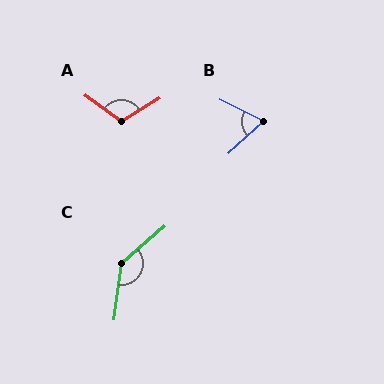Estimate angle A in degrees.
Approximately 113 degrees.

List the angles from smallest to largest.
B (69°), A (113°), C (138°).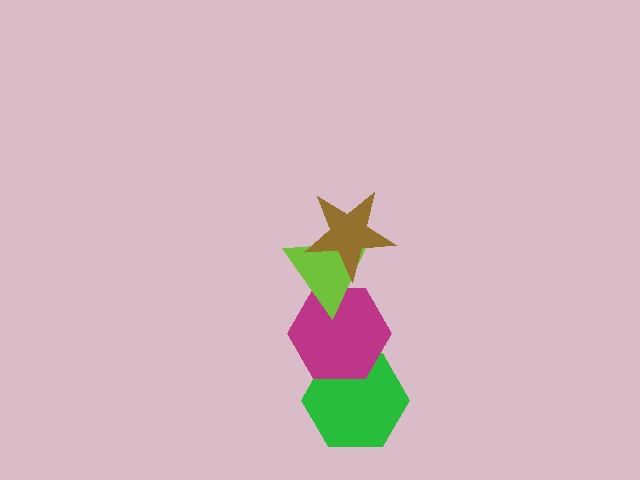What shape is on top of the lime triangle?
The brown star is on top of the lime triangle.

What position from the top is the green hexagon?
The green hexagon is 4th from the top.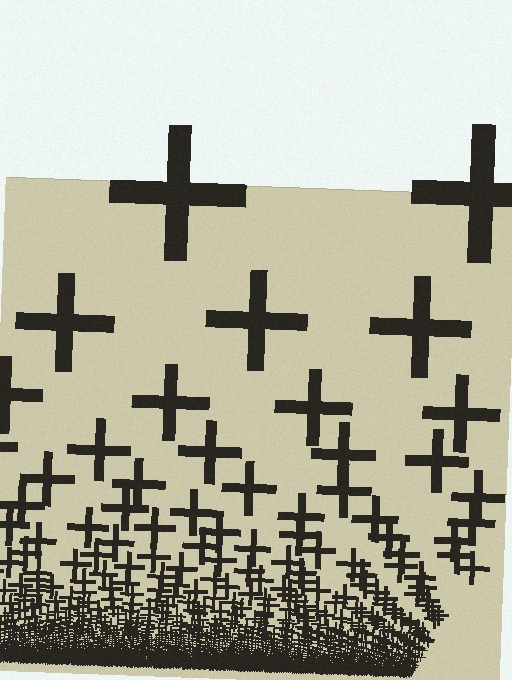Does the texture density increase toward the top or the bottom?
Density increases toward the bottom.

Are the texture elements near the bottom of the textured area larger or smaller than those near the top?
Smaller. The gradient is inverted — elements near the bottom are smaller and denser.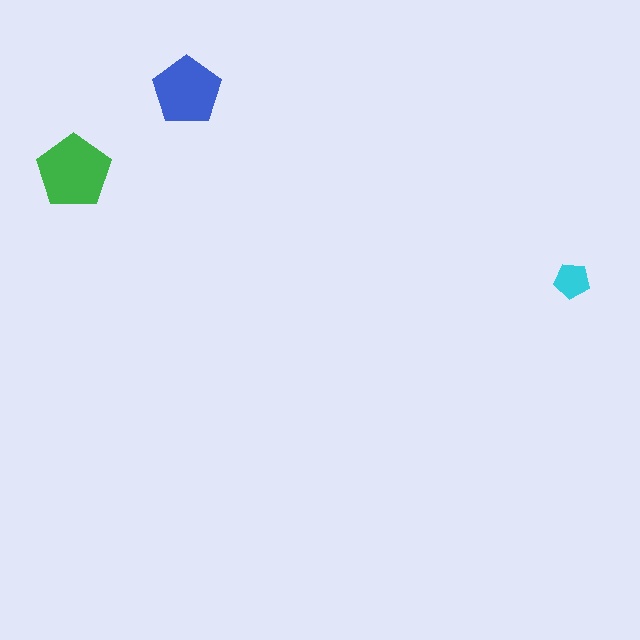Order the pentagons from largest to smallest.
the green one, the blue one, the cyan one.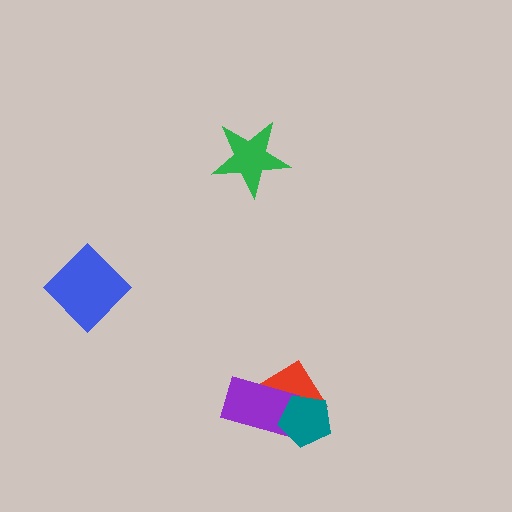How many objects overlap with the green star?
0 objects overlap with the green star.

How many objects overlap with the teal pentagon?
2 objects overlap with the teal pentagon.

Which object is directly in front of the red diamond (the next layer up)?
The purple rectangle is directly in front of the red diamond.